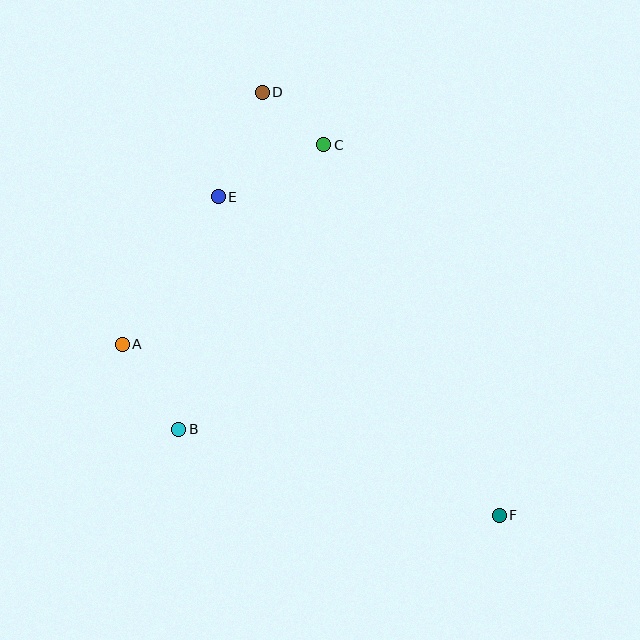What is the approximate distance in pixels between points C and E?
The distance between C and E is approximately 118 pixels.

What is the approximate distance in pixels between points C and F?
The distance between C and F is approximately 410 pixels.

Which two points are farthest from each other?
Points D and F are farthest from each other.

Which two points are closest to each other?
Points C and D are closest to each other.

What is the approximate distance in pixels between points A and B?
The distance between A and B is approximately 102 pixels.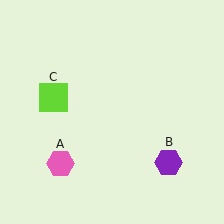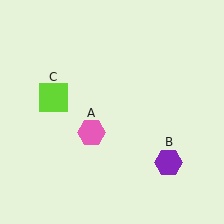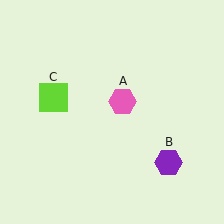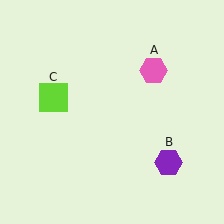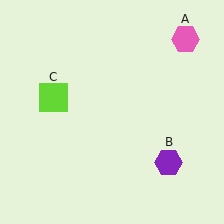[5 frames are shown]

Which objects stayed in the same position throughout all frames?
Purple hexagon (object B) and lime square (object C) remained stationary.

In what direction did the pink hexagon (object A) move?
The pink hexagon (object A) moved up and to the right.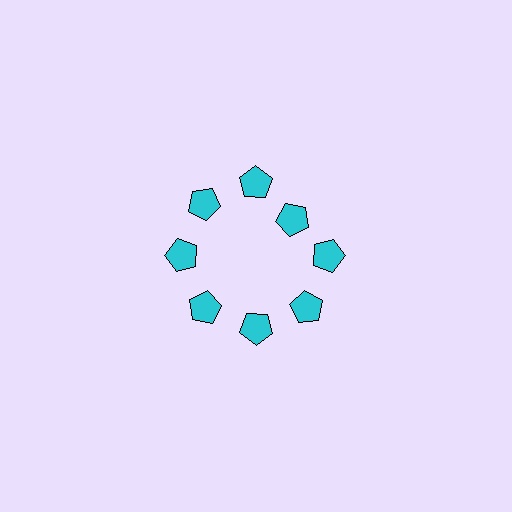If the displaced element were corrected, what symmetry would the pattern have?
It would have 8-fold rotational symmetry — the pattern would map onto itself every 45 degrees.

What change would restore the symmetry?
The symmetry would be restored by moving it outward, back onto the ring so that all 8 pentagons sit at equal angles and equal distance from the center.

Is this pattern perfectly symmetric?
No. The 8 cyan pentagons are arranged in a ring, but one element near the 2 o'clock position is pulled inward toward the center, breaking the 8-fold rotational symmetry.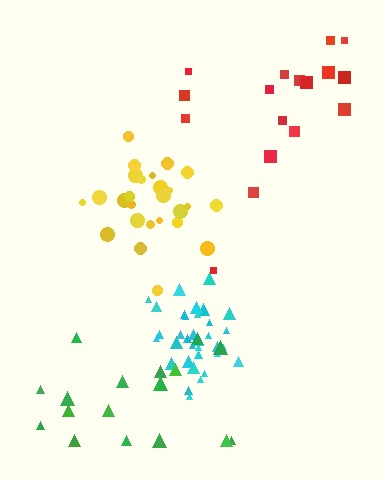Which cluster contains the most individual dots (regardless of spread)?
Cyan (35).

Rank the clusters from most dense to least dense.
cyan, yellow, green, red.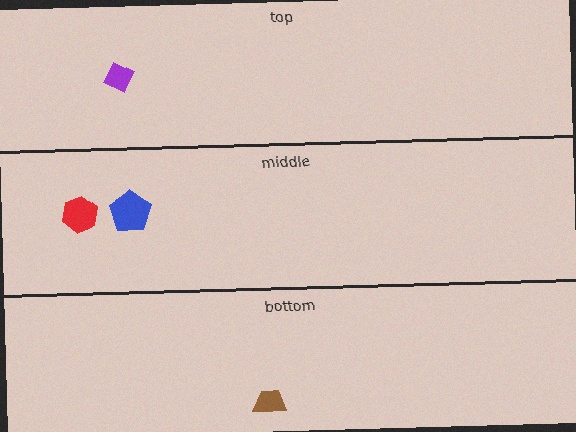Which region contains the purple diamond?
The top region.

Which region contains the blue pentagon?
The middle region.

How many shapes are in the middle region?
2.